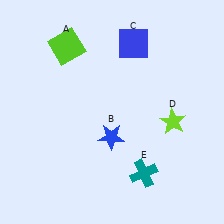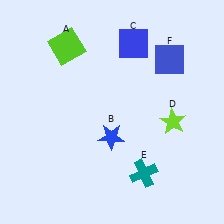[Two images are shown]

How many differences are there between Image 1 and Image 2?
There is 1 difference between the two images.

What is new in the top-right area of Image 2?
A blue square (F) was added in the top-right area of Image 2.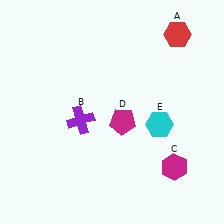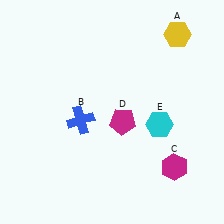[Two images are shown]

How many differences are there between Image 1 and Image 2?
There are 2 differences between the two images.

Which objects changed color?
A changed from red to yellow. B changed from purple to blue.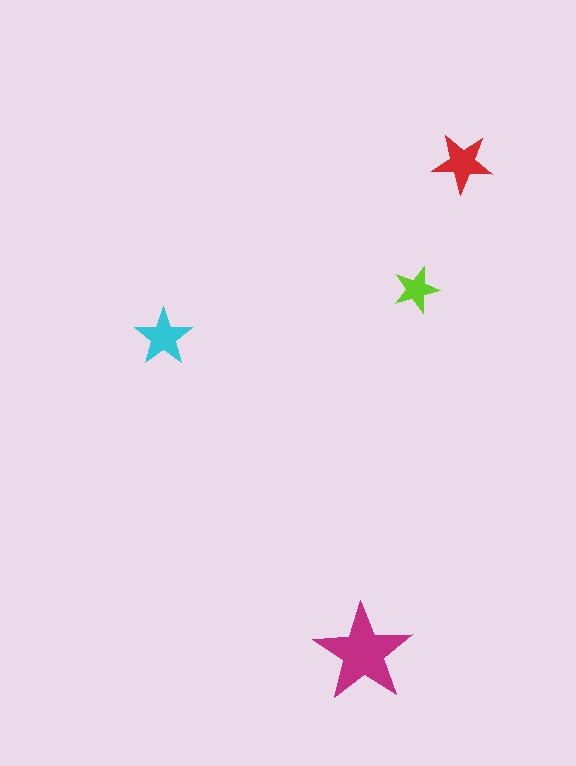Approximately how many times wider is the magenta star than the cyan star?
About 1.5 times wider.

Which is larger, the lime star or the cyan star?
The cyan one.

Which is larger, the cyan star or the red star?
The red one.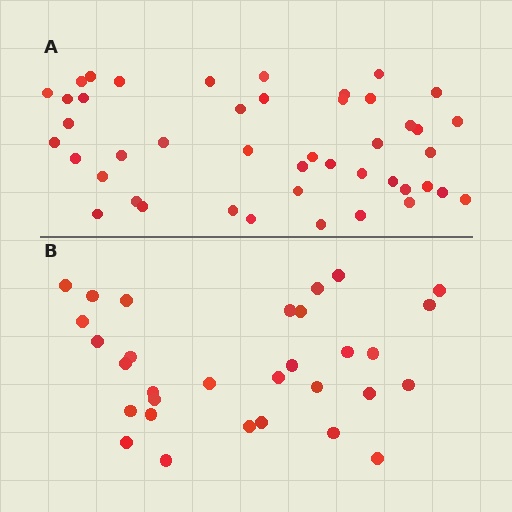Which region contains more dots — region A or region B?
Region A (the top region) has more dots.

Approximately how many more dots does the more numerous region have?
Region A has approximately 15 more dots than region B.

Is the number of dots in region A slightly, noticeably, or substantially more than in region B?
Region A has substantially more. The ratio is roughly 1.5 to 1.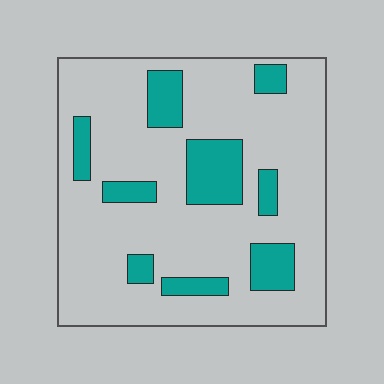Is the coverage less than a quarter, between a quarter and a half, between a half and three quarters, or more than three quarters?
Less than a quarter.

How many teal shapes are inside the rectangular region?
9.